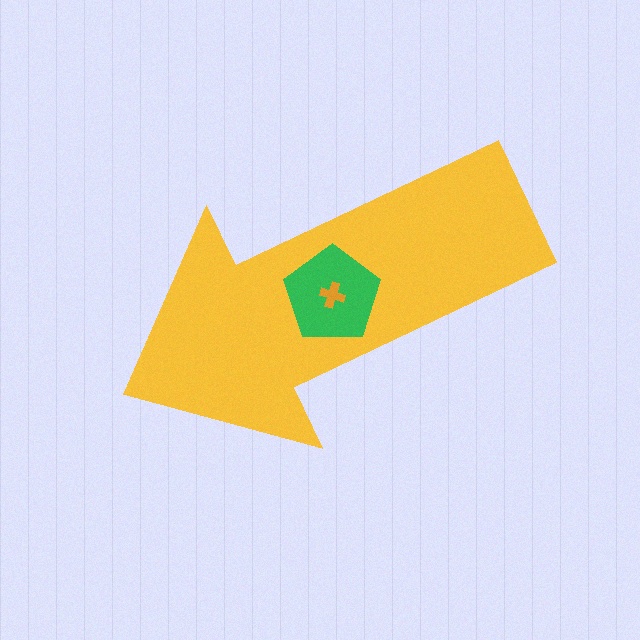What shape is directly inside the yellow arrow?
The green pentagon.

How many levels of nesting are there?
3.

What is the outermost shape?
The yellow arrow.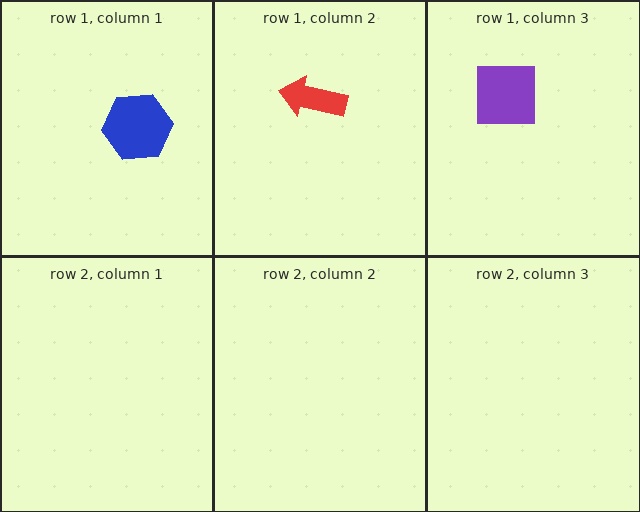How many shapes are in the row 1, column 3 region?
1.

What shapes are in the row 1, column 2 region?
The red arrow.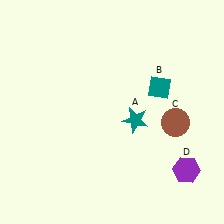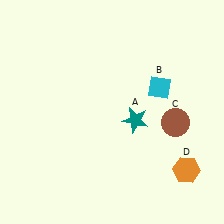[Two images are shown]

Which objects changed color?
B changed from teal to cyan. D changed from purple to orange.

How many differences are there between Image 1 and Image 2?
There are 2 differences between the two images.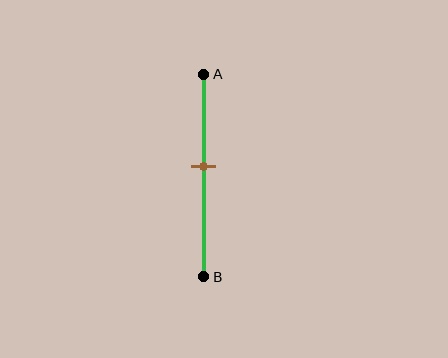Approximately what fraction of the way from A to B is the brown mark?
The brown mark is approximately 45% of the way from A to B.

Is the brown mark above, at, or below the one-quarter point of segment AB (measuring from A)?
The brown mark is below the one-quarter point of segment AB.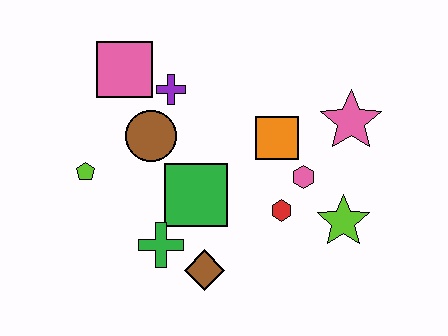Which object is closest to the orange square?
The pink hexagon is closest to the orange square.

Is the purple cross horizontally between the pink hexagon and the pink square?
Yes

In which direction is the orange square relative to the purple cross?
The orange square is to the right of the purple cross.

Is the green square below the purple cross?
Yes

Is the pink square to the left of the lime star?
Yes